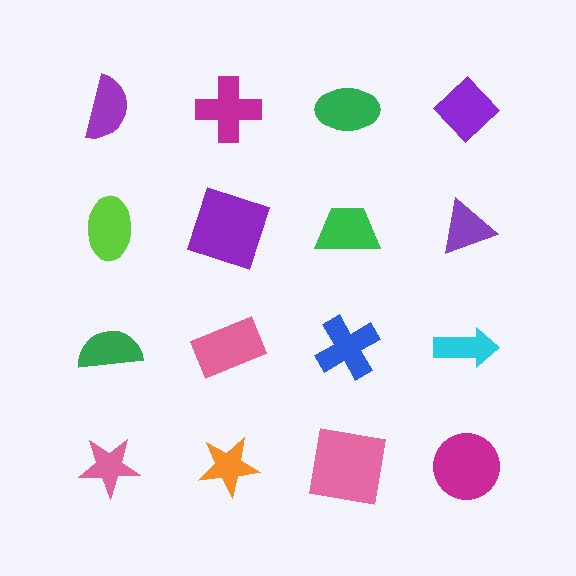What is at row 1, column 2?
A magenta cross.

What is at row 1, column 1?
A purple semicircle.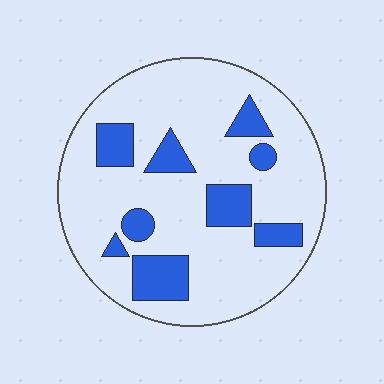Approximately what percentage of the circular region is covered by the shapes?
Approximately 20%.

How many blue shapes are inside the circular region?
9.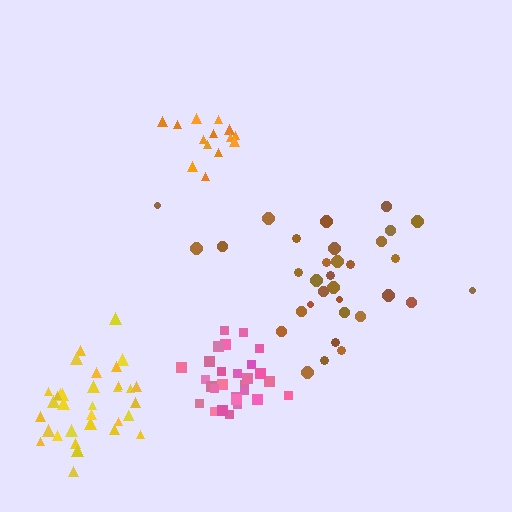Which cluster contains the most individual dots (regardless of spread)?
Yellow (34).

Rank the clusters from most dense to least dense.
pink, yellow, orange, brown.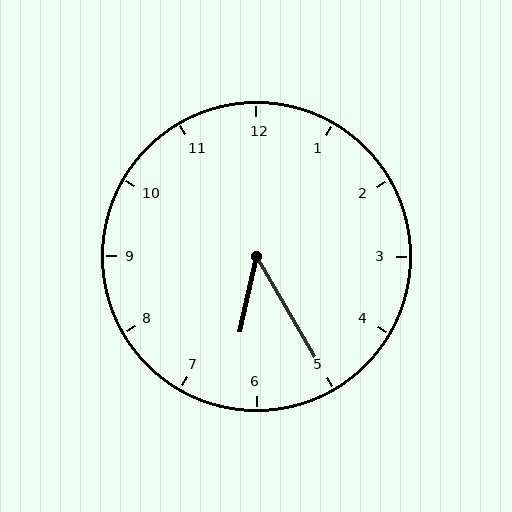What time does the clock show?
6:25.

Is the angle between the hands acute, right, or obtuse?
It is acute.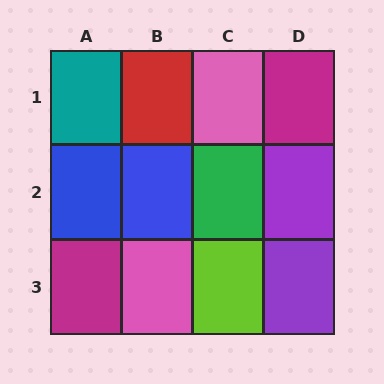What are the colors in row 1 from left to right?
Teal, red, pink, magenta.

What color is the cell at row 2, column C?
Green.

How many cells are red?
1 cell is red.